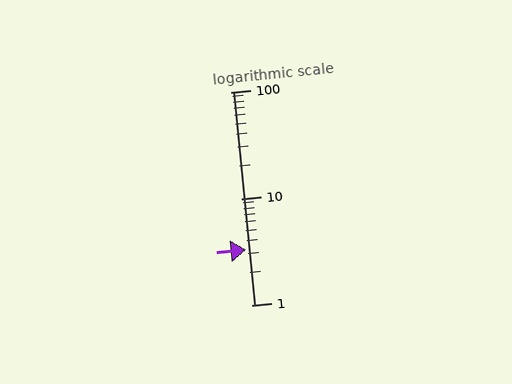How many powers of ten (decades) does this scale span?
The scale spans 2 decades, from 1 to 100.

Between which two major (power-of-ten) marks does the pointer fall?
The pointer is between 1 and 10.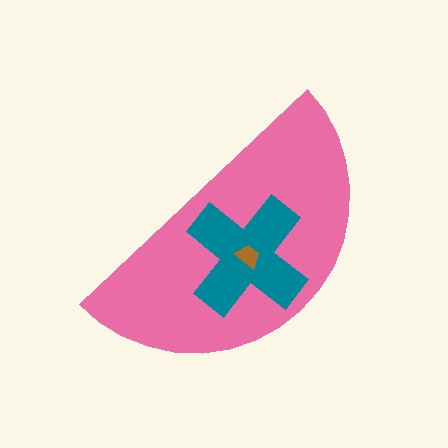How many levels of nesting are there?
3.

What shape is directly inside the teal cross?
The brown trapezoid.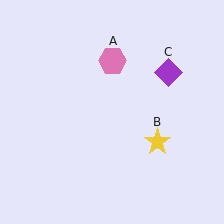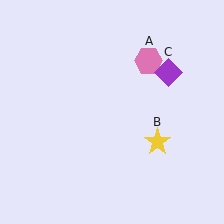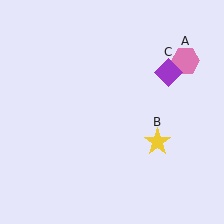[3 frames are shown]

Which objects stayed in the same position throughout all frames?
Yellow star (object B) and purple diamond (object C) remained stationary.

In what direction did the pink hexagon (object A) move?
The pink hexagon (object A) moved right.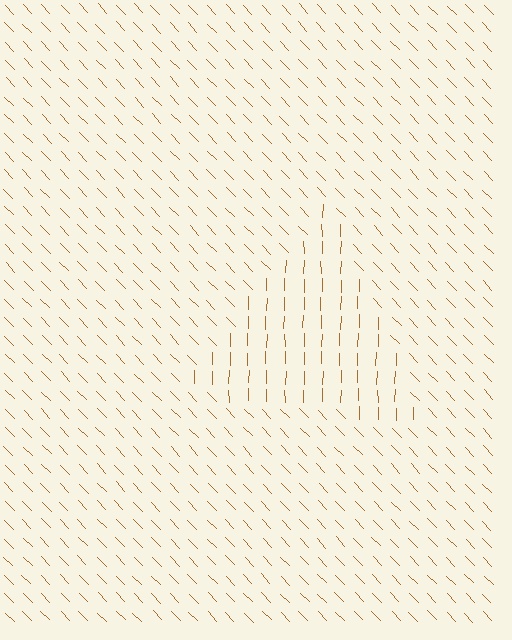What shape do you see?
I see a triangle.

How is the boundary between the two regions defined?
The boundary is defined purely by a change in line orientation (approximately 45 degrees difference). All lines are the same color and thickness.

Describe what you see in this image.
The image is filled with small brown line segments. A triangle region in the image has lines oriented differently from the surrounding lines, creating a visible texture boundary.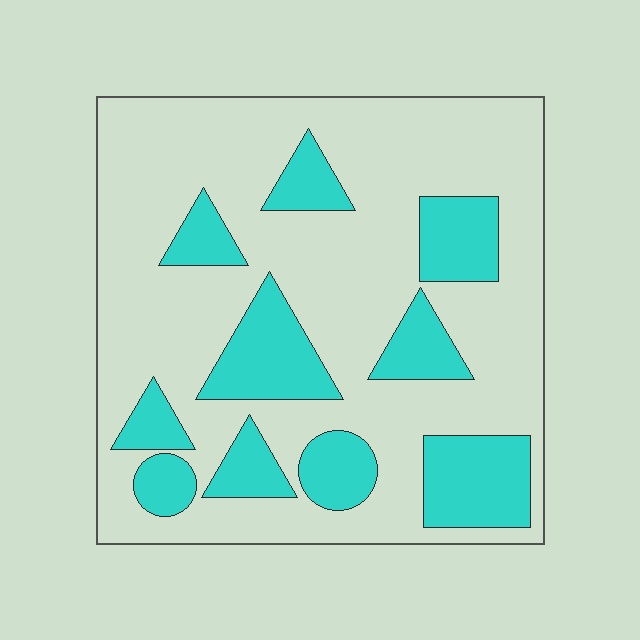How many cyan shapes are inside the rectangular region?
10.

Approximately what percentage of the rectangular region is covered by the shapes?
Approximately 25%.